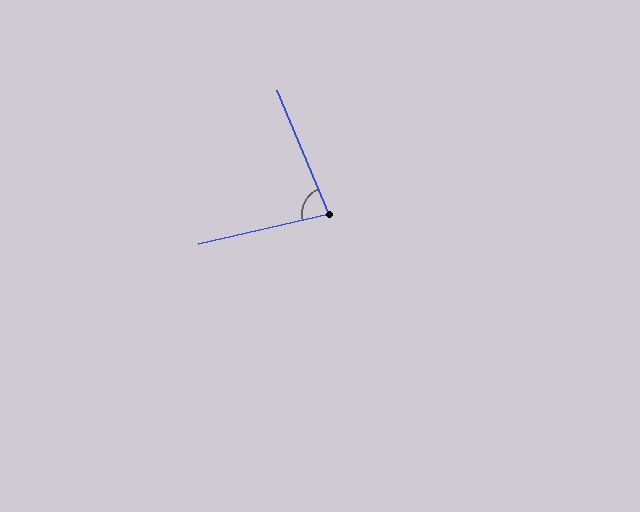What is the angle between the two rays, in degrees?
Approximately 81 degrees.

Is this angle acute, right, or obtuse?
It is acute.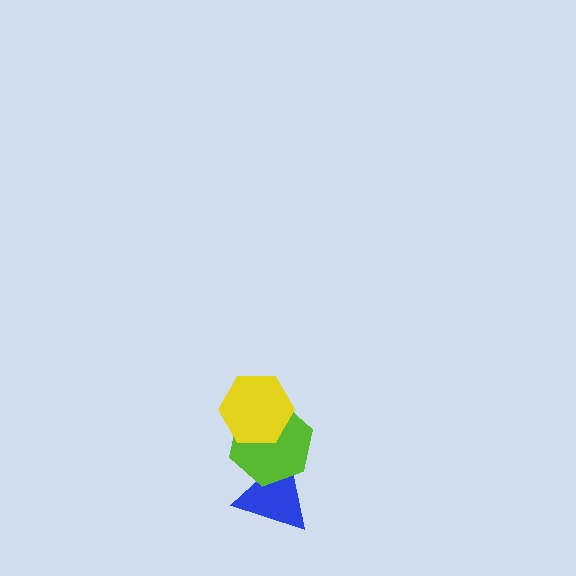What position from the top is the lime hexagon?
The lime hexagon is 2nd from the top.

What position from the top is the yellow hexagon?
The yellow hexagon is 1st from the top.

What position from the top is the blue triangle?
The blue triangle is 3rd from the top.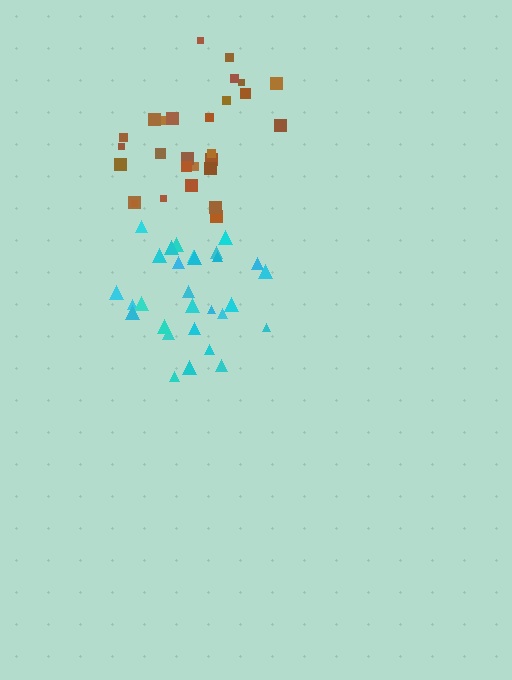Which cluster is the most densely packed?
Cyan.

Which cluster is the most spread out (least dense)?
Brown.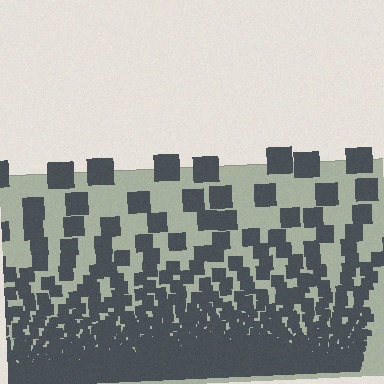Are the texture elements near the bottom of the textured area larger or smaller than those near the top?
Smaller. The gradient is inverted — elements near the bottom are smaller and denser.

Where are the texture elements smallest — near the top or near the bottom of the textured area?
Near the bottom.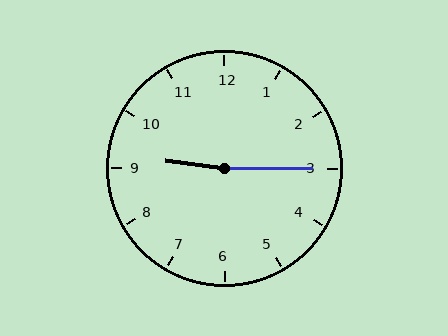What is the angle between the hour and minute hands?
Approximately 172 degrees.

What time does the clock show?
9:15.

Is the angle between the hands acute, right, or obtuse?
It is obtuse.